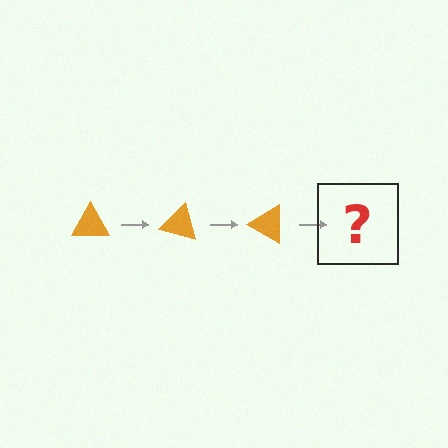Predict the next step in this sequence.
The next step is an orange triangle rotated 45 degrees.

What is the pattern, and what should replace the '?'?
The pattern is that the triangle rotates 15 degrees each step. The '?' should be an orange triangle rotated 45 degrees.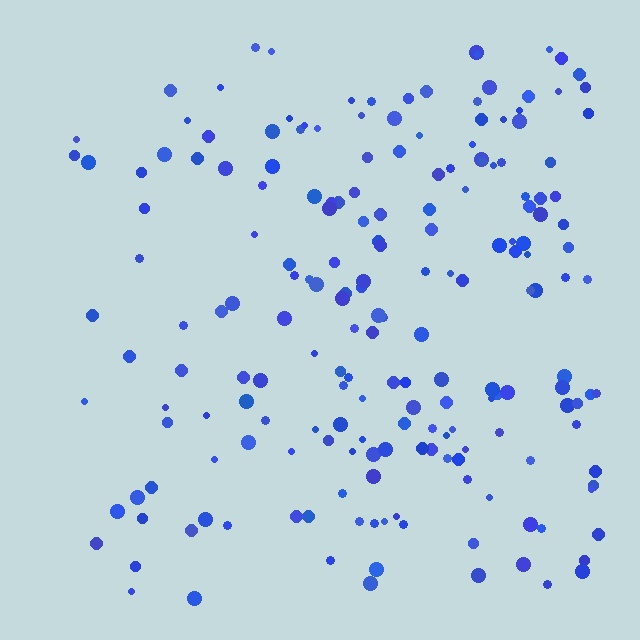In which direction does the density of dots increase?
From left to right, with the right side densest.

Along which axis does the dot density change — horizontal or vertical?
Horizontal.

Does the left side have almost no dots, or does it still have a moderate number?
Still a moderate number, just noticeably fewer than the right.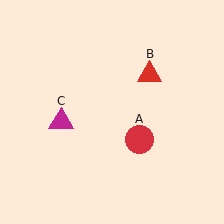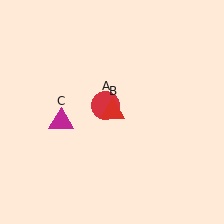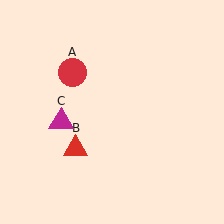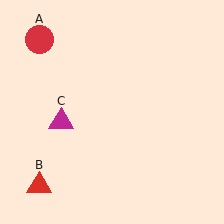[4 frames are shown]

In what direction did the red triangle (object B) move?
The red triangle (object B) moved down and to the left.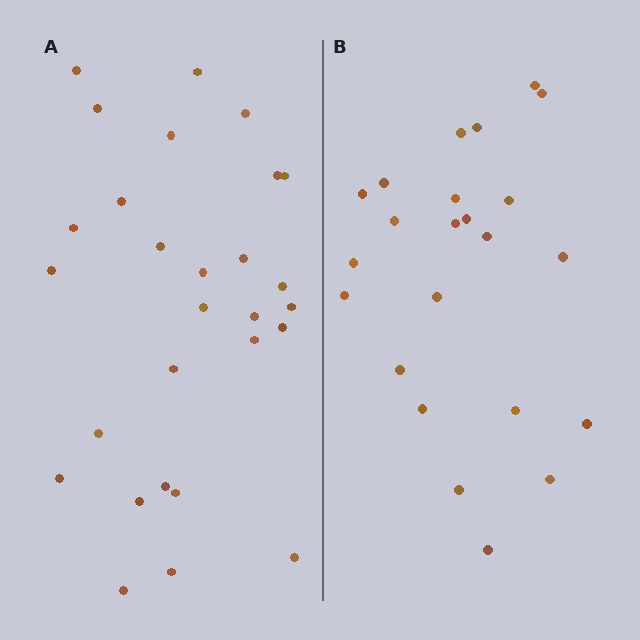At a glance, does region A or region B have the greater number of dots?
Region A (the left region) has more dots.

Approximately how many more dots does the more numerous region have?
Region A has about 5 more dots than region B.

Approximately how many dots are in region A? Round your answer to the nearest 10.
About 30 dots. (The exact count is 28, which rounds to 30.)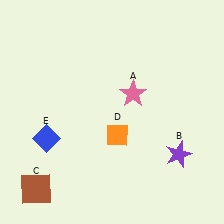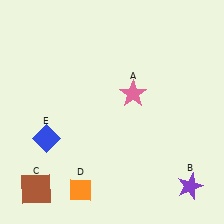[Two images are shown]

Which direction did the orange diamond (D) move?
The orange diamond (D) moved down.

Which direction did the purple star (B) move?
The purple star (B) moved down.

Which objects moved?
The objects that moved are: the purple star (B), the orange diamond (D).